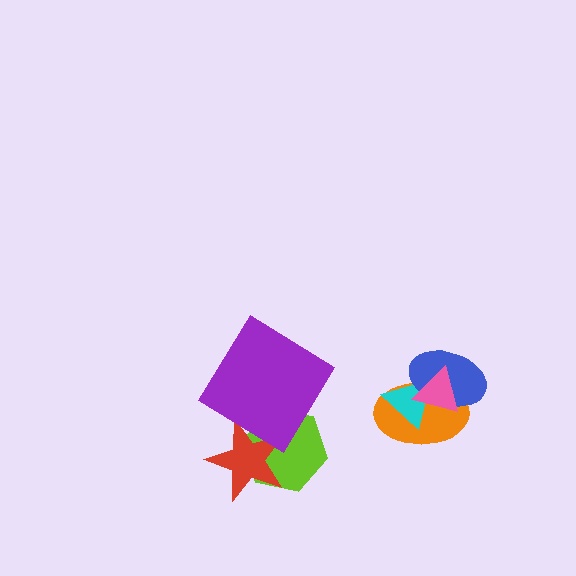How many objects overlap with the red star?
2 objects overlap with the red star.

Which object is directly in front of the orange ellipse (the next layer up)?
The cyan triangle is directly in front of the orange ellipse.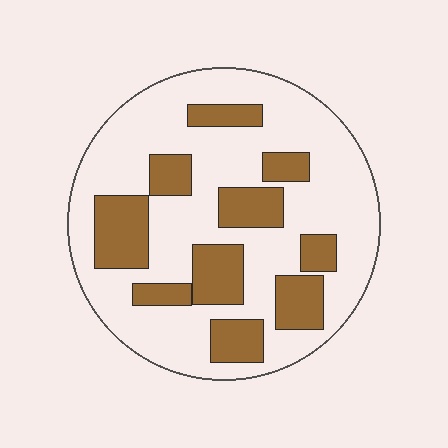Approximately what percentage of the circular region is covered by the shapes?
Approximately 30%.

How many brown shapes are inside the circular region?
10.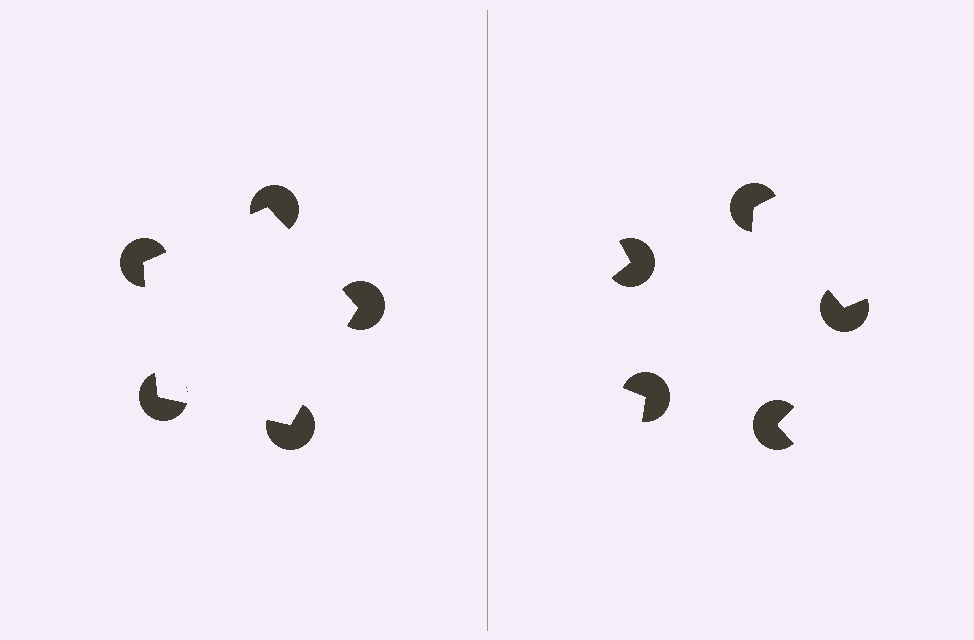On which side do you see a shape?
An illusory pentagon appears on the left side. On the right side the wedge cuts are rotated, so no coherent shape forms.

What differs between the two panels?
The pac-man discs are positioned identically on both sides; only the wedge orientations differ. On the left they align to a pentagon; on the right they are misaligned.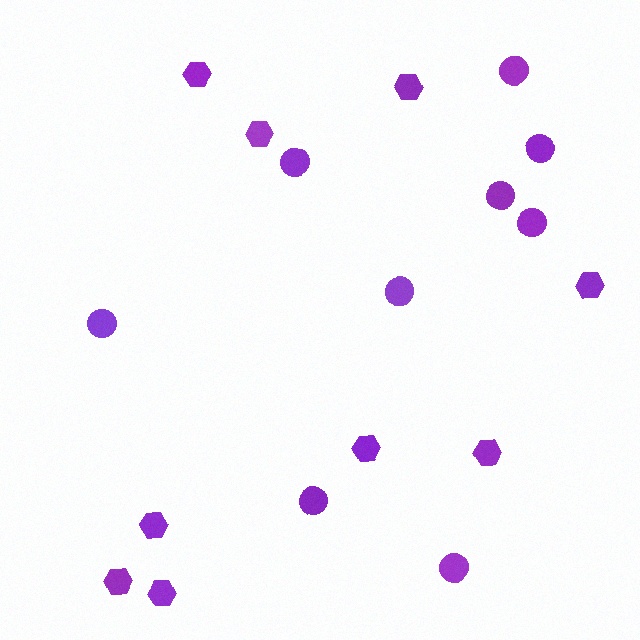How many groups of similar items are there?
There are 2 groups: one group of hexagons (9) and one group of circles (9).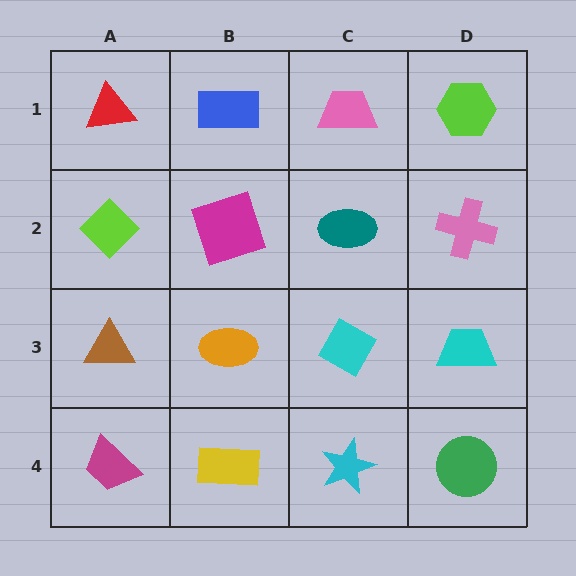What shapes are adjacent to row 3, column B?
A magenta square (row 2, column B), a yellow rectangle (row 4, column B), a brown triangle (row 3, column A), a cyan diamond (row 3, column C).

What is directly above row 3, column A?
A lime diamond.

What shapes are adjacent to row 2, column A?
A red triangle (row 1, column A), a brown triangle (row 3, column A), a magenta square (row 2, column B).